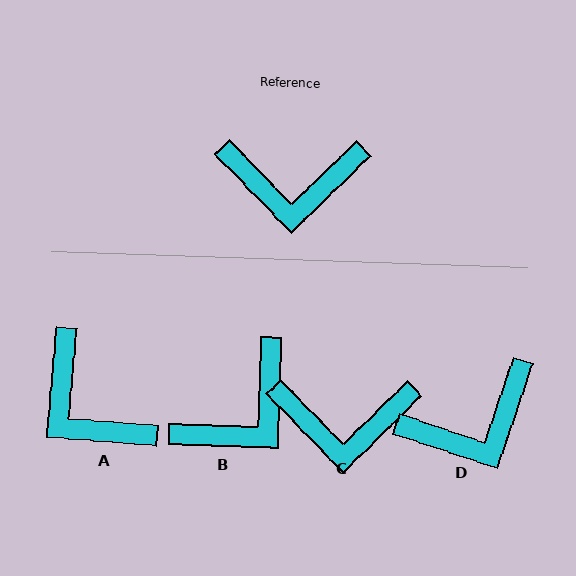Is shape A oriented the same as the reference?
No, it is off by about 49 degrees.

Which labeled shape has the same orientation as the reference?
C.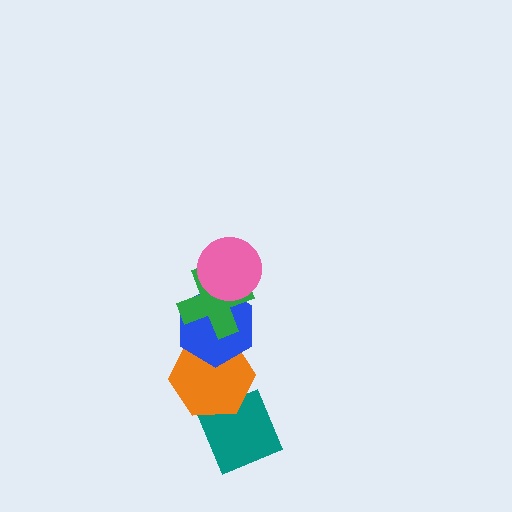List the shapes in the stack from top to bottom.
From top to bottom: the pink circle, the green cross, the blue hexagon, the orange hexagon, the teal diamond.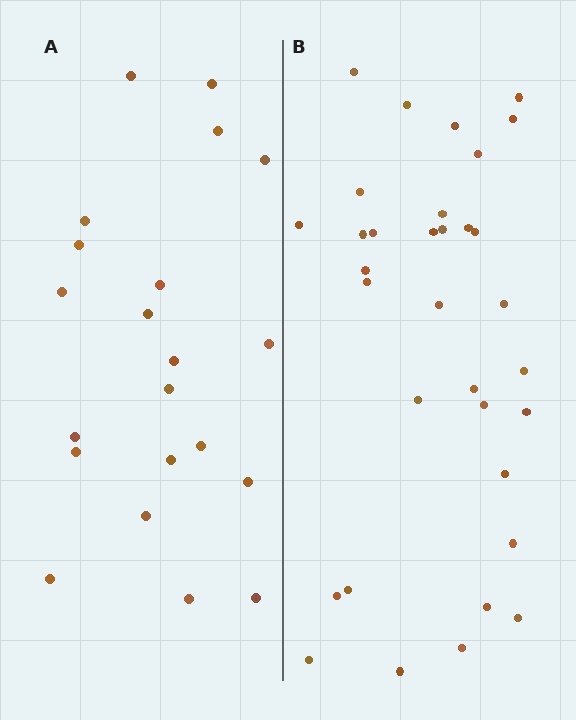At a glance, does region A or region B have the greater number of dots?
Region B (the right region) has more dots.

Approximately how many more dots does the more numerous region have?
Region B has roughly 12 or so more dots than region A.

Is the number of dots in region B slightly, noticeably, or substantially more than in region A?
Region B has substantially more. The ratio is roughly 1.6 to 1.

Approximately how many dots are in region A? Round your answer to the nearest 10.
About 20 dots. (The exact count is 21, which rounds to 20.)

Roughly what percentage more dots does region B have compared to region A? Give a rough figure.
About 55% more.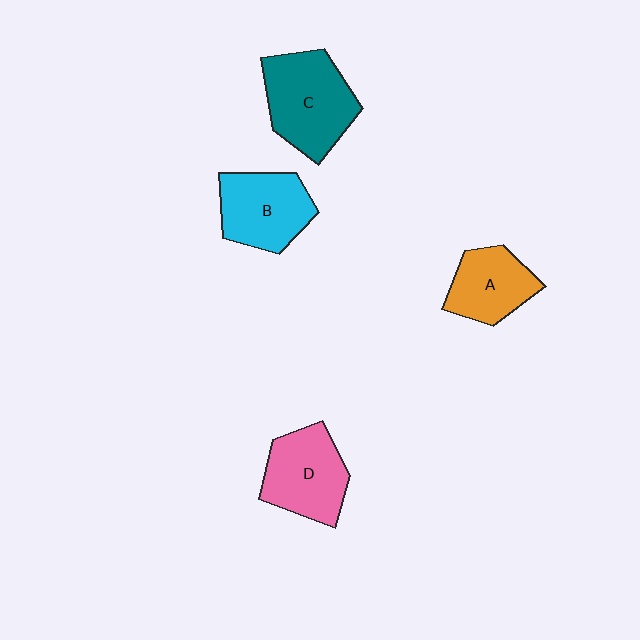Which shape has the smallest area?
Shape A (orange).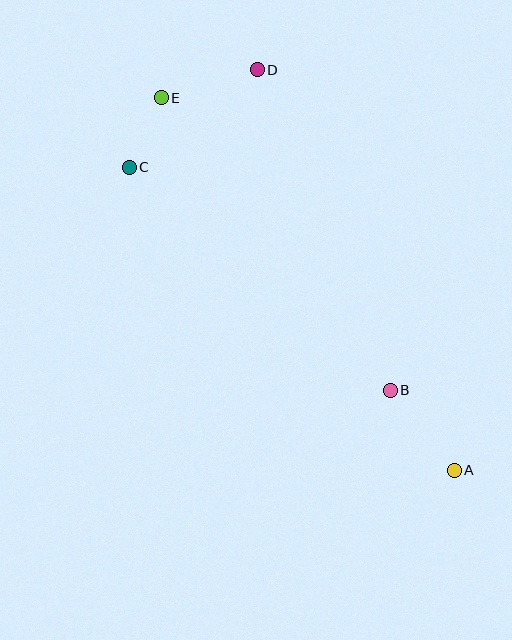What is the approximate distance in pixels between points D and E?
The distance between D and E is approximately 100 pixels.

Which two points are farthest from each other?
Points A and E are farthest from each other.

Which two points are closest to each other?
Points C and E are closest to each other.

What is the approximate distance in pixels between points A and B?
The distance between A and B is approximately 103 pixels.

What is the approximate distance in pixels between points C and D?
The distance between C and D is approximately 161 pixels.